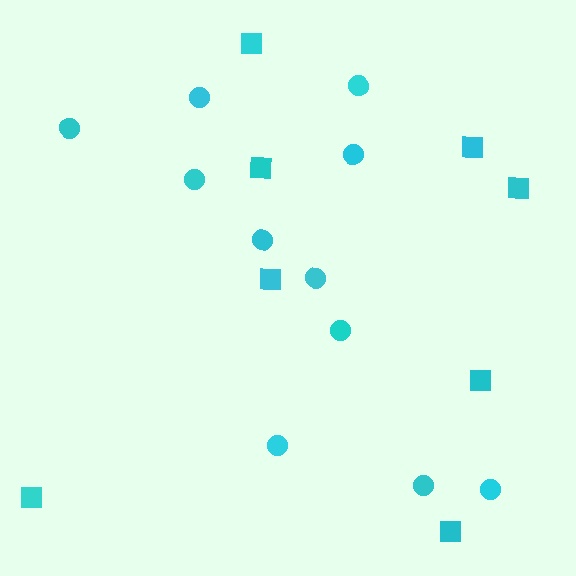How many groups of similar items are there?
There are 2 groups: one group of squares (8) and one group of circles (11).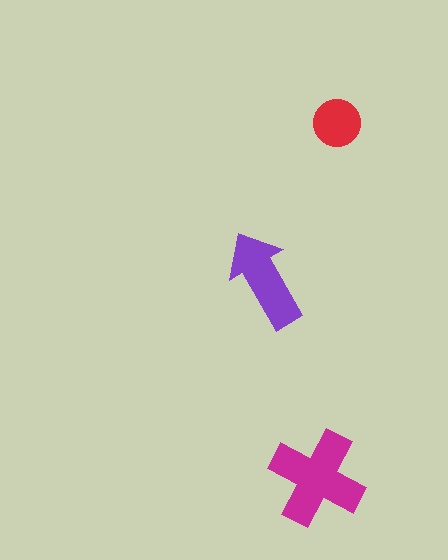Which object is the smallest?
The red circle.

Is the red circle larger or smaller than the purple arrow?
Smaller.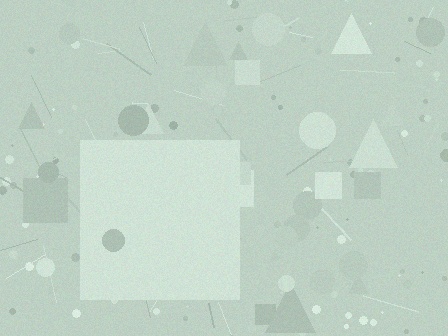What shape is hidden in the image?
A square is hidden in the image.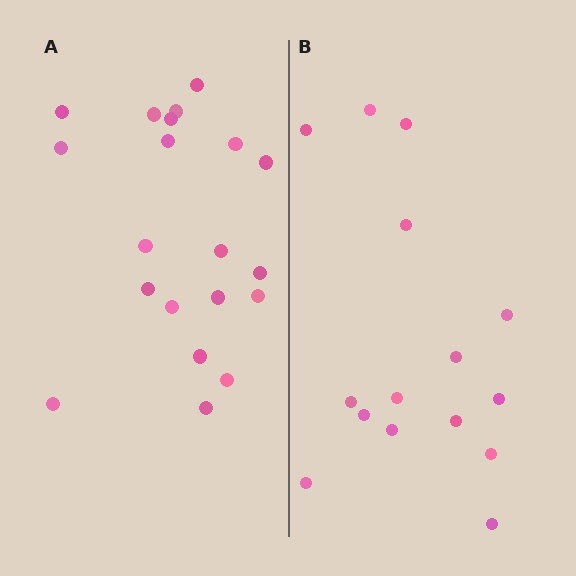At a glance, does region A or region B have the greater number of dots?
Region A (the left region) has more dots.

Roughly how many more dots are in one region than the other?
Region A has about 5 more dots than region B.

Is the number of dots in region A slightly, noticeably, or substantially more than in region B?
Region A has noticeably more, but not dramatically so. The ratio is roughly 1.3 to 1.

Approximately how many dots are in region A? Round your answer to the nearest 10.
About 20 dots.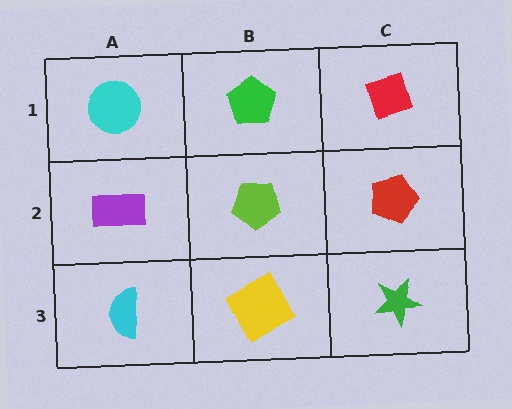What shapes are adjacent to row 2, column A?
A cyan circle (row 1, column A), a cyan semicircle (row 3, column A), a lime pentagon (row 2, column B).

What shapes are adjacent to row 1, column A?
A purple rectangle (row 2, column A), a green pentagon (row 1, column B).